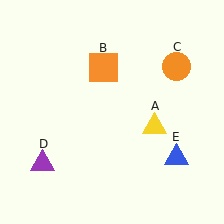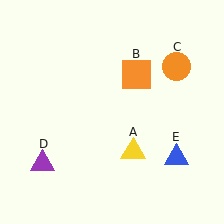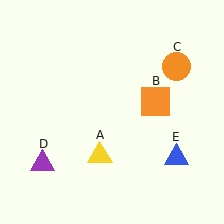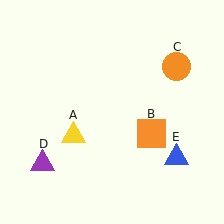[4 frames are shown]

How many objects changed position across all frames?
2 objects changed position: yellow triangle (object A), orange square (object B).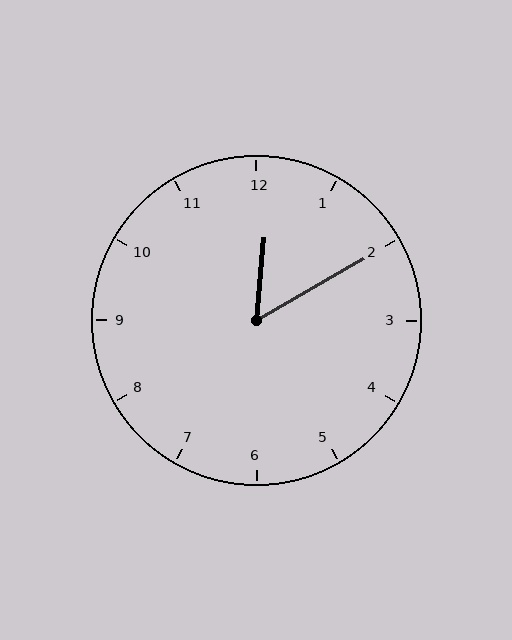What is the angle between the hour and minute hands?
Approximately 55 degrees.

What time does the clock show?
12:10.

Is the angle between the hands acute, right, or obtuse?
It is acute.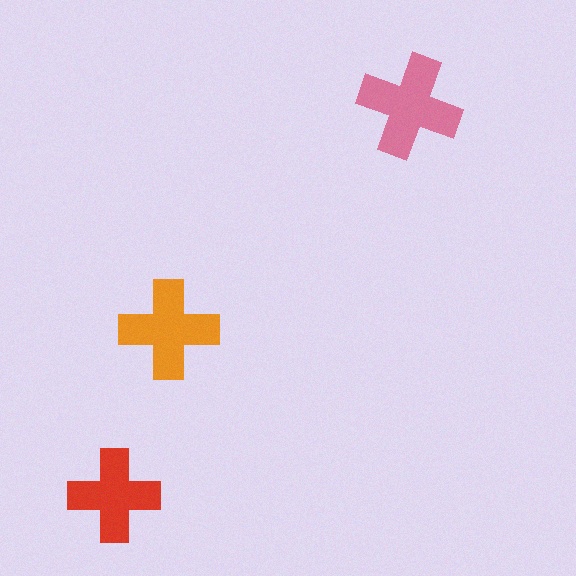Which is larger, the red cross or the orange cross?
The orange one.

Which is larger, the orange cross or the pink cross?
The pink one.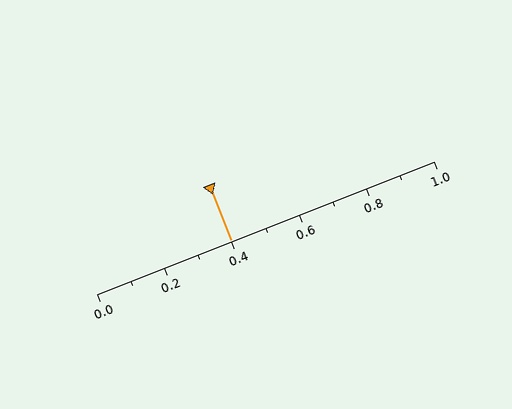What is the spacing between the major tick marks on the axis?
The major ticks are spaced 0.2 apart.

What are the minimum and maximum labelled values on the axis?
The axis runs from 0.0 to 1.0.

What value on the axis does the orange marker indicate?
The marker indicates approximately 0.4.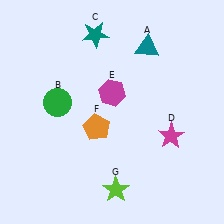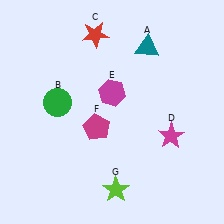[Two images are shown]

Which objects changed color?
C changed from teal to red. F changed from orange to magenta.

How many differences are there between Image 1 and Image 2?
There are 2 differences between the two images.